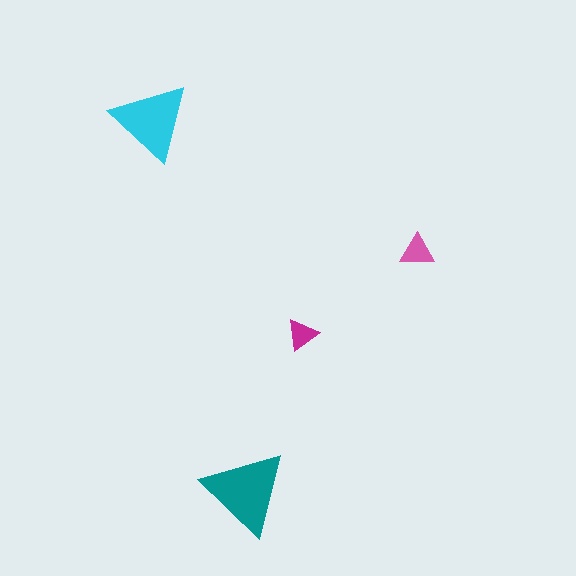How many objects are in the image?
There are 4 objects in the image.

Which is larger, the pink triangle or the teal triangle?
The teal one.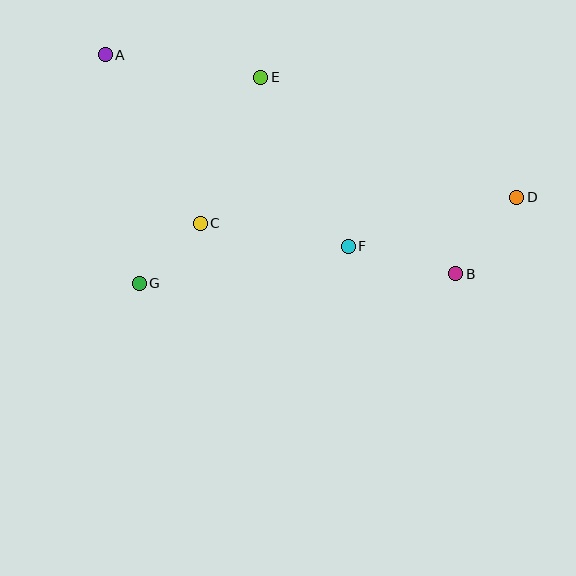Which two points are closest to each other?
Points C and G are closest to each other.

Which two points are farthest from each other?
Points A and D are farthest from each other.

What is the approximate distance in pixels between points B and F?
The distance between B and F is approximately 111 pixels.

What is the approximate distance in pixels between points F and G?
The distance between F and G is approximately 212 pixels.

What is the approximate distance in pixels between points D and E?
The distance between D and E is approximately 283 pixels.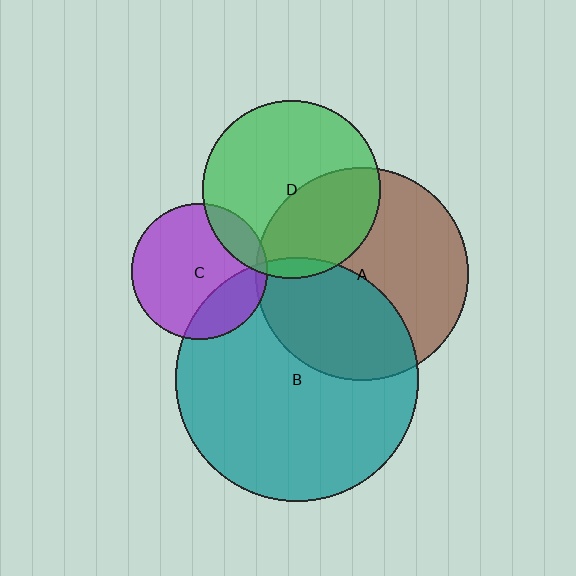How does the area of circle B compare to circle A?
Approximately 1.3 times.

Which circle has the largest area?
Circle B (teal).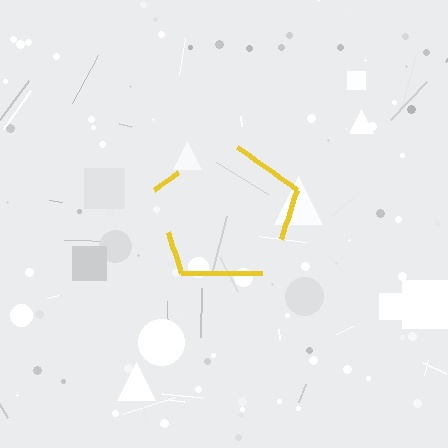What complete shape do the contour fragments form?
The contour fragments form a pentagon.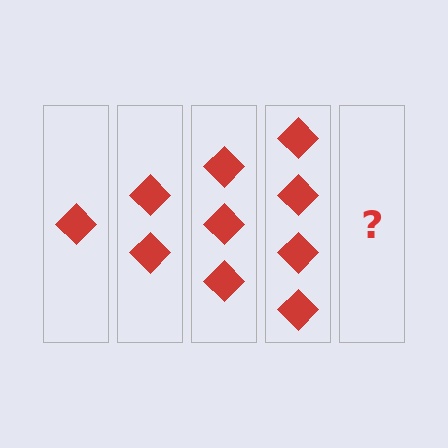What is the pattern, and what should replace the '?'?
The pattern is that each step adds one more diamond. The '?' should be 5 diamonds.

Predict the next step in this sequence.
The next step is 5 diamonds.